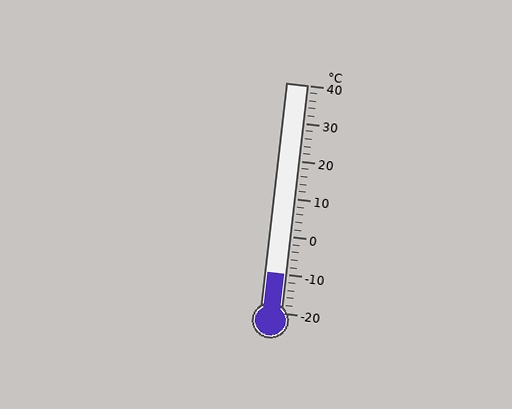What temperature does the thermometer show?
The thermometer shows approximately -10°C.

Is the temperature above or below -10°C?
The temperature is at -10°C.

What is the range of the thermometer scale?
The thermometer scale ranges from -20°C to 40°C.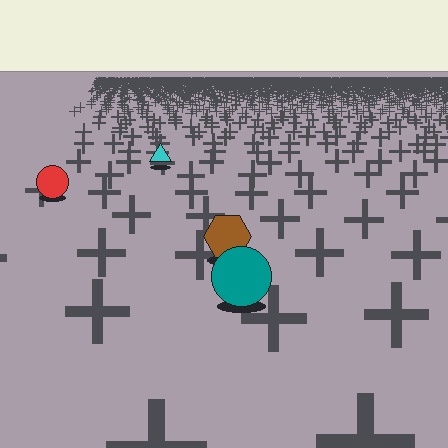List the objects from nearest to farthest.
From nearest to farthest: the teal circle, the brown hexagon, the red circle, the cyan triangle.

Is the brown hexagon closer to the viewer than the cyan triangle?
Yes. The brown hexagon is closer — you can tell from the texture gradient: the ground texture is coarser near it.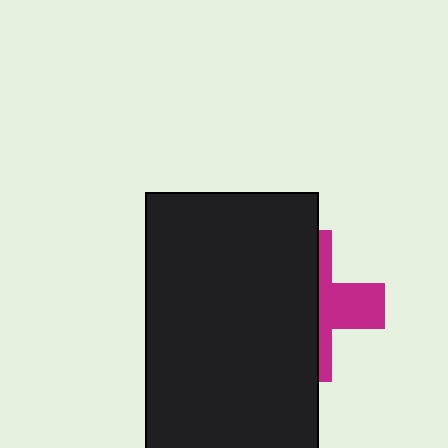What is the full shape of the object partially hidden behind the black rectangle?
The partially hidden object is a magenta cross.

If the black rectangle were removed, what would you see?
You would see the complete magenta cross.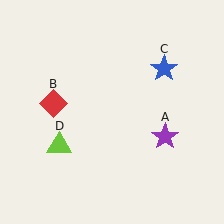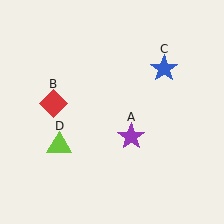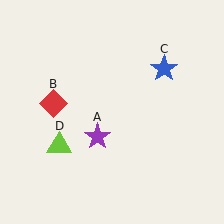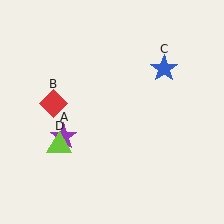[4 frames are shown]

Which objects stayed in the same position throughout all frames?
Red diamond (object B) and blue star (object C) and lime triangle (object D) remained stationary.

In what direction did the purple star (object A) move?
The purple star (object A) moved left.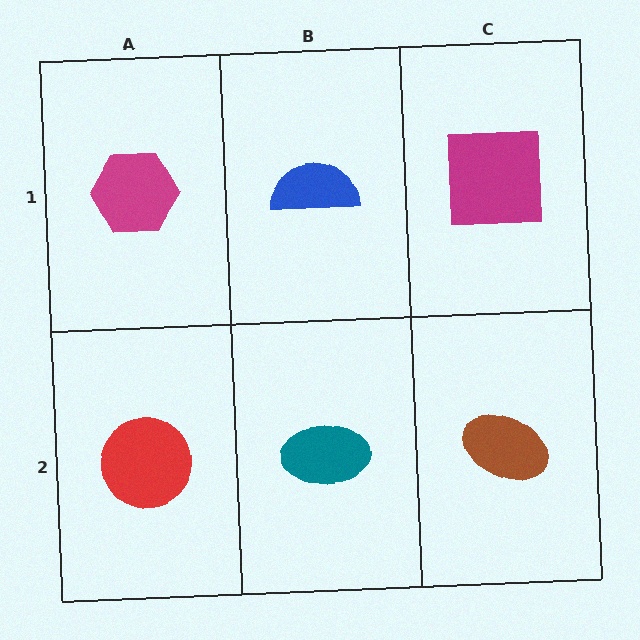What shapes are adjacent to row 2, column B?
A blue semicircle (row 1, column B), a red circle (row 2, column A), a brown ellipse (row 2, column C).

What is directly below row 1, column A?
A red circle.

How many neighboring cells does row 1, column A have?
2.